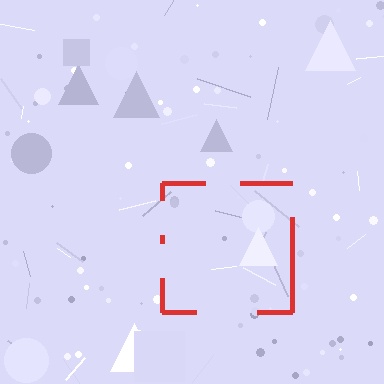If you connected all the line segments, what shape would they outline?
They would outline a square.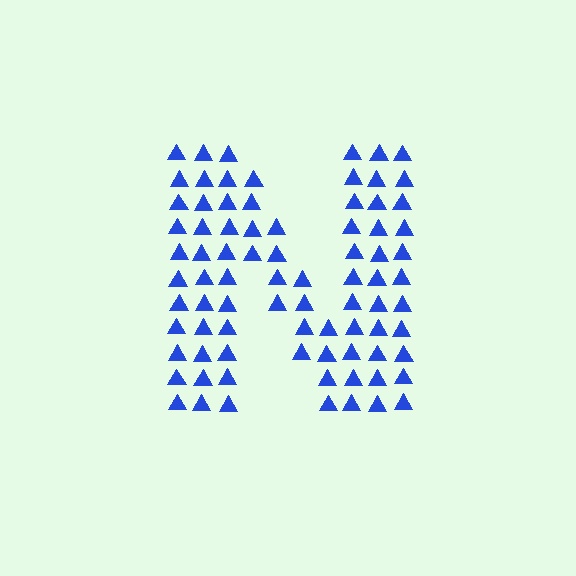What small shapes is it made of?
It is made of small triangles.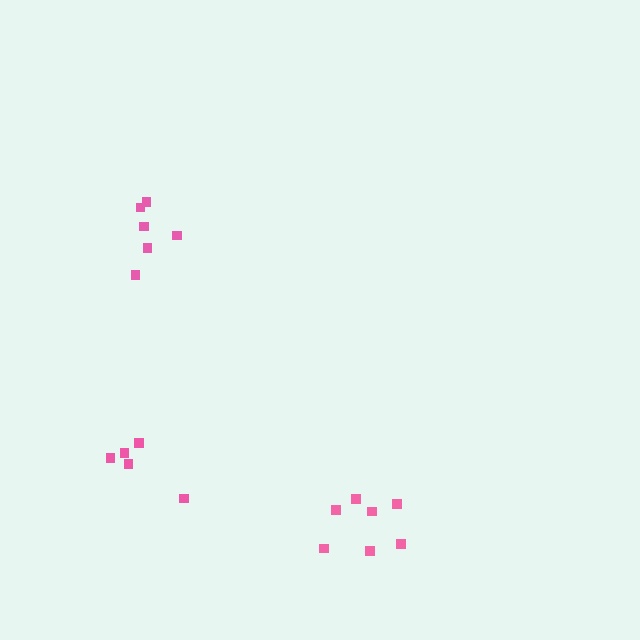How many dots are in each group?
Group 1: 5 dots, Group 2: 7 dots, Group 3: 6 dots (18 total).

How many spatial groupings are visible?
There are 3 spatial groupings.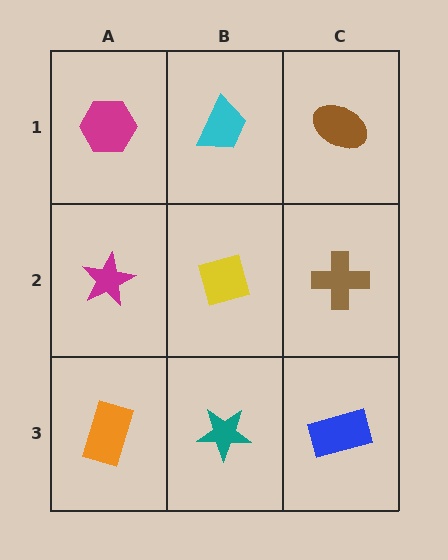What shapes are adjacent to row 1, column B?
A yellow diamond (row 2, column B), a magenta hexagon (row 1, column A), a brown ellipse (row 1, column C).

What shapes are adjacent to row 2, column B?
A cyan trapezoid (row 1, column B), a teal star (row 3, column B), a magenta star (row 2, column A), a brown cross (row 2, column C).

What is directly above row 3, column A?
A magenta star.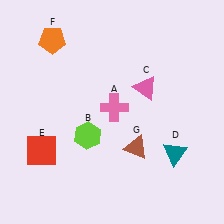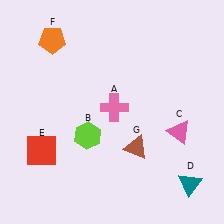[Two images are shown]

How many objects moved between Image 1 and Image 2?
2 objects moved between the two images.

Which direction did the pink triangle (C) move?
The pink triangle (C) moved down.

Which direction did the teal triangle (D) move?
The teal triangle (D) moved down.